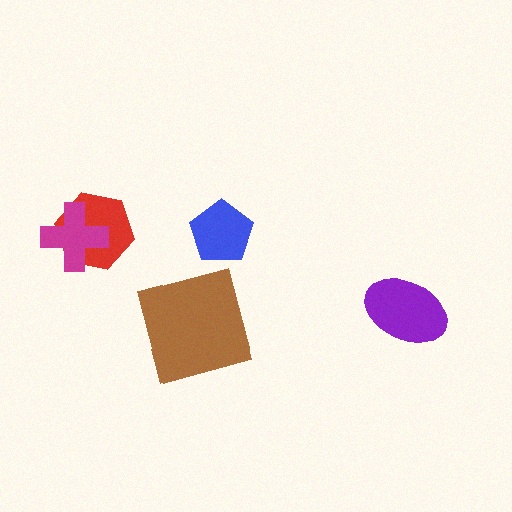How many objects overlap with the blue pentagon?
0 objects overlap with the blue pentagon.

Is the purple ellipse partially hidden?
No, no other shape covers it.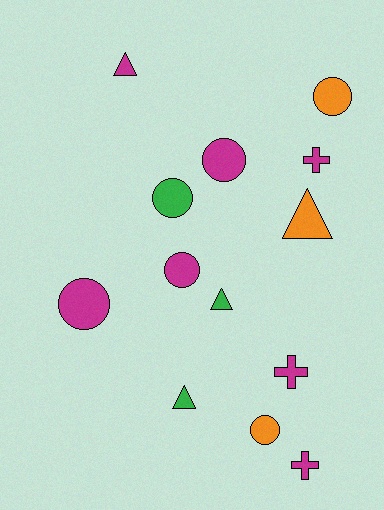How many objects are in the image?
There are 13 objects.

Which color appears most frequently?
Magenta, with 7 objects.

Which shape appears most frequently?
Circle, with 6 objects.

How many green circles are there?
There is 1 green circle.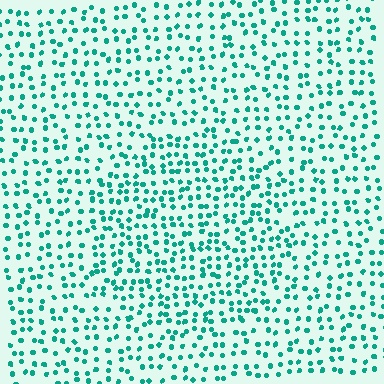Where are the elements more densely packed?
The elements are more densely packed inside the circle boundary.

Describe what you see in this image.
The image contains small teal elements arranged at two different densities. A circle-shaped region is visible where the elements are more densely packed than the surrounding area.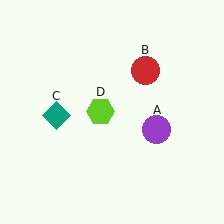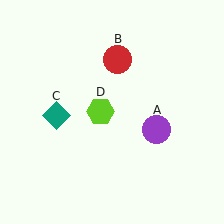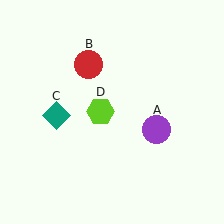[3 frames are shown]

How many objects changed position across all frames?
1 object changed position: red circle (object B).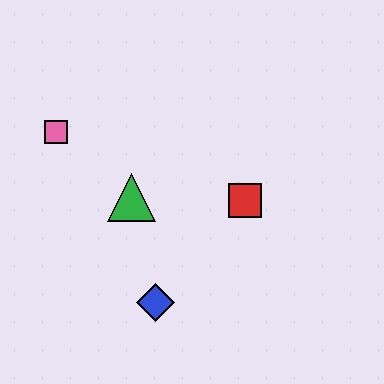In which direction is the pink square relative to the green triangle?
The pink square is to the left of the green triangle.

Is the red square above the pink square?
No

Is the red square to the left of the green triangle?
No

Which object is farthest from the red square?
The pink square is farthest from the red square.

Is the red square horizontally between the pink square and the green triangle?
No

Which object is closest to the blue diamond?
The green triangle is closest to the blue diamond.